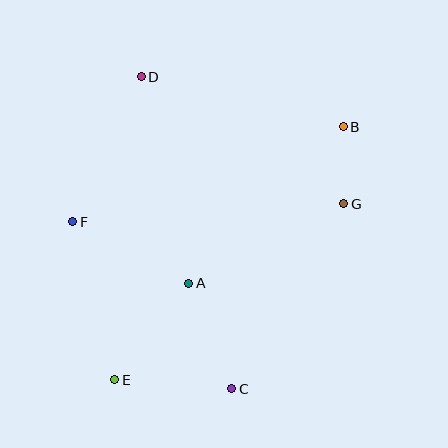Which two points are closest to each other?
Points B and G are closest to each other.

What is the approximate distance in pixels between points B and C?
The distance between B and C is approximately 285 pixels.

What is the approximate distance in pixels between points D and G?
The distance between D and G is approximately 239 pixels.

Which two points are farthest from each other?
Points B and E are farthest from each other.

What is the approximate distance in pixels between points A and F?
The distance between A and F is approximately 131 pixels.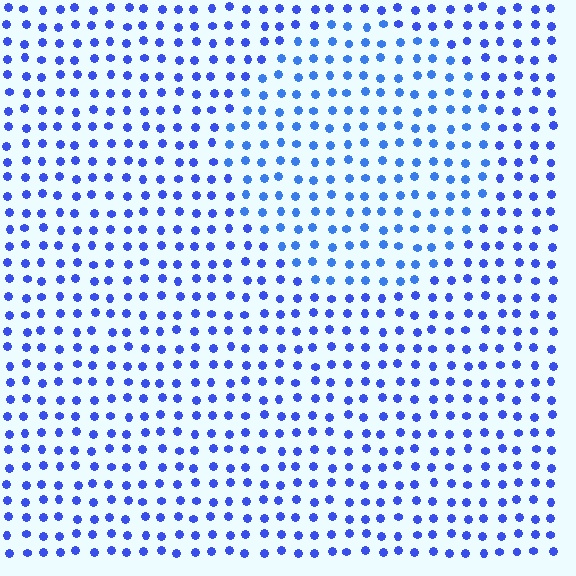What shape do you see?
I see a circle.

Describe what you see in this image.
The image is filled with small blue elements in a uniform arrangement. A circle-shaped region is visible where the elements are tinted to a slightly different hue, forming a subtle color boundary.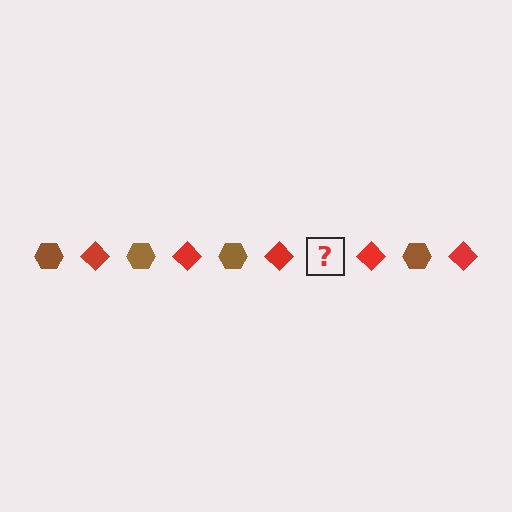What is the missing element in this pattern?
The missing element is a brown hexagon.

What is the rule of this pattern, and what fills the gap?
The rule is that the pattern alternates between brown hexagon and red diamond. The gap should be filled with a brown hexagon.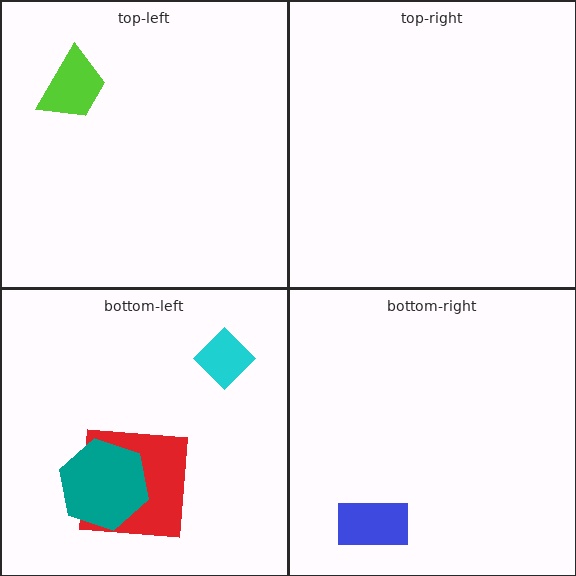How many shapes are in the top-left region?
1.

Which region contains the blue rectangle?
The bottom-right region.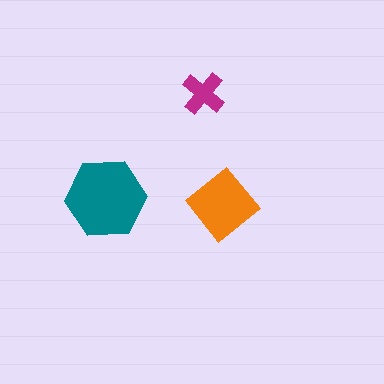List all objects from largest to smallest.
The teal hexagon, the orange diamond, the magenta cross.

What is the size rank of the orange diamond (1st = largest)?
2nd.